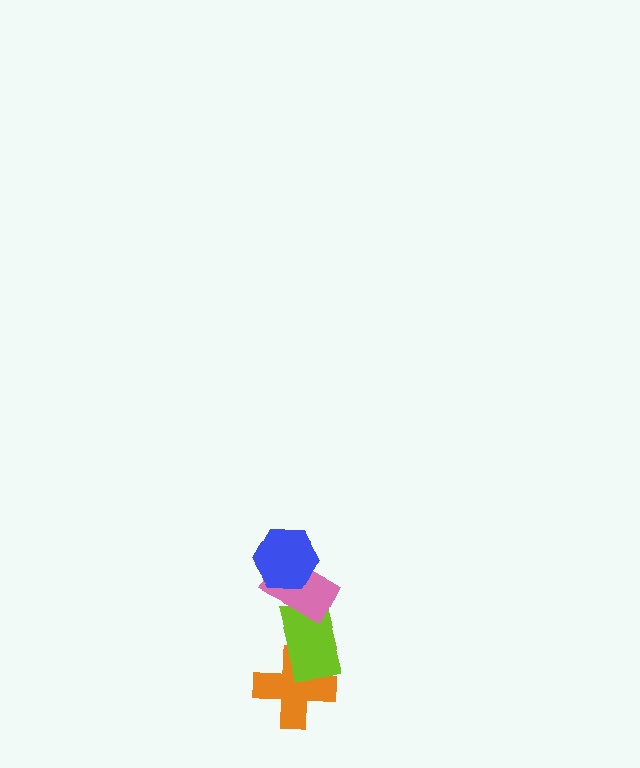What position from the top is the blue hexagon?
The blue hexagon is 1st from the top.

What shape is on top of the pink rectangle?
The blue hexagon is on top of the pink rectangle.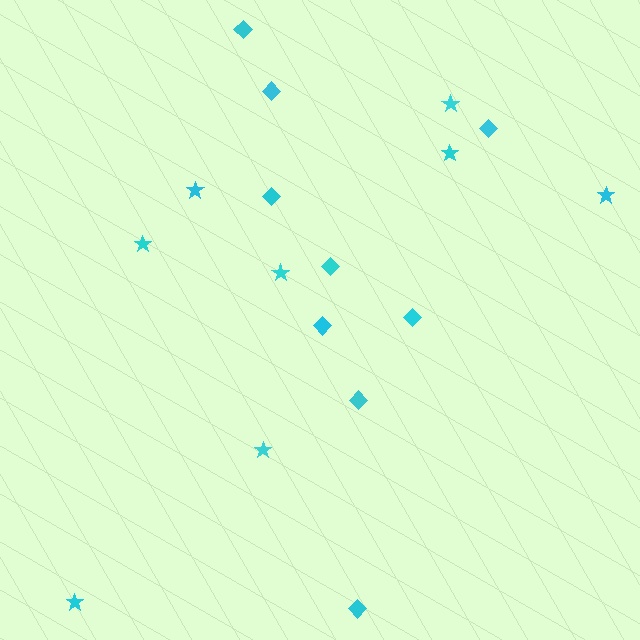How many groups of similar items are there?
There are 2 groups: one group of stars (8) and one group of diamonds (9).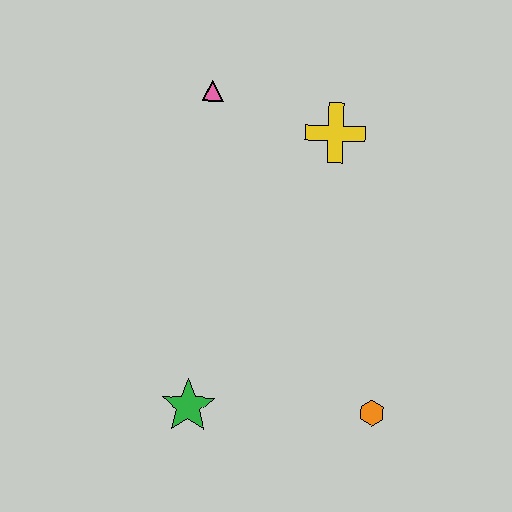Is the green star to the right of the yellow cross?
No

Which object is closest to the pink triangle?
The yellow cross is closest to the pink triangle.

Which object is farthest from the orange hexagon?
The pink triangle is farthest from the orange hexagon.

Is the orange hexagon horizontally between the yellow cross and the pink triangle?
No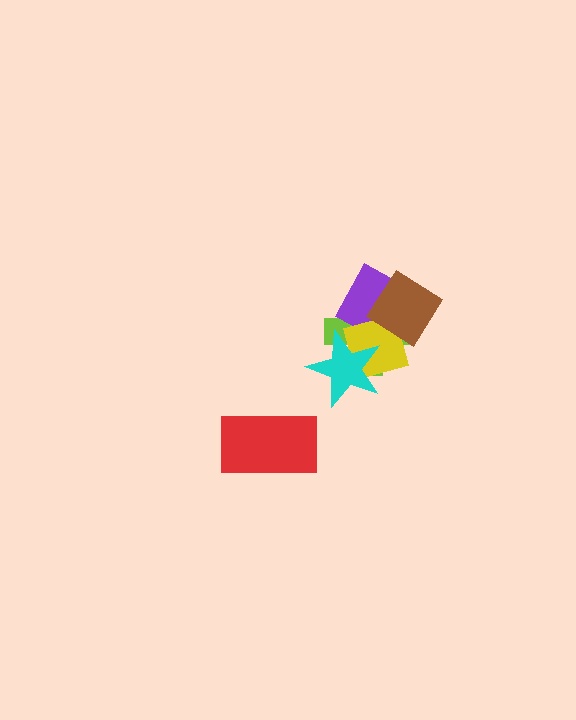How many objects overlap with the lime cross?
4 objects overlap with the lime cross.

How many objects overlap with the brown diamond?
3 objects overlap with the brown diamond.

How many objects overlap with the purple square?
3 objects overlap with the purple square.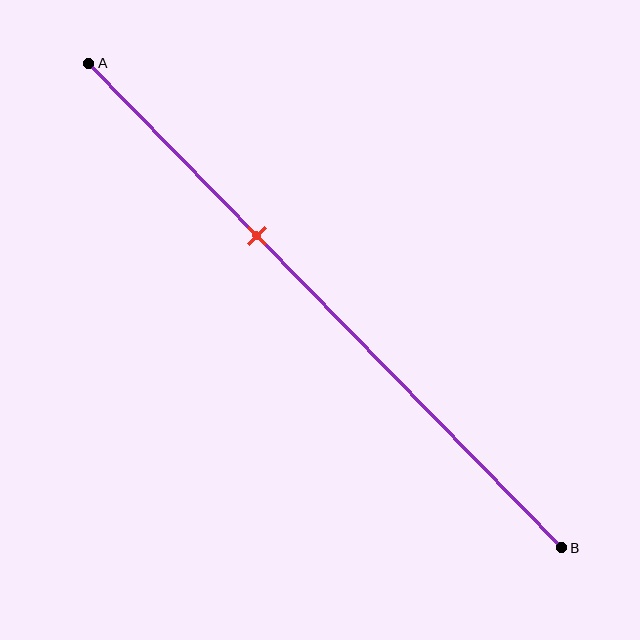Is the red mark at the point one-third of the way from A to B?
Yes, the mark is approximately at the one-third point.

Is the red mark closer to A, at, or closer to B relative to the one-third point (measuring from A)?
The red mark is approximately at the one-third point of segment AB.